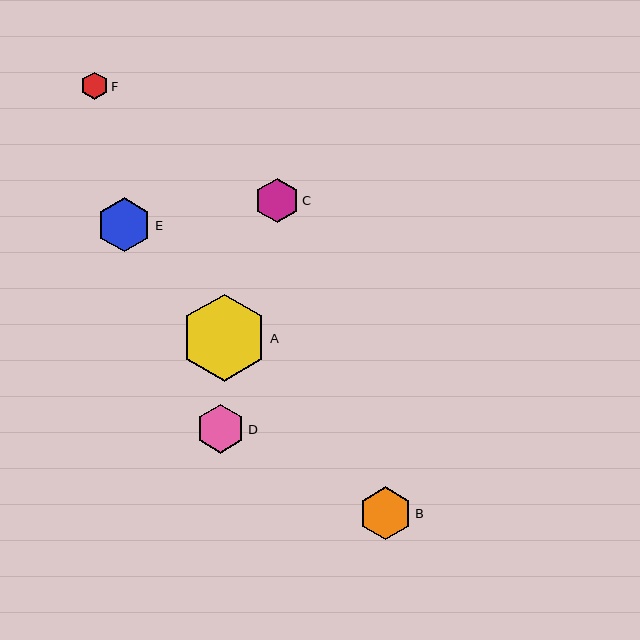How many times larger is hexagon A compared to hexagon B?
Hexagon A is approximately 1.6 times the size of hexagon B.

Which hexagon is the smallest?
Hexagon F is the smallest with a size of approximately 28 pixels.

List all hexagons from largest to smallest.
From largest to smallest: A, E, B, D, C, F.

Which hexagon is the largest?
Hexagon A is the largest with a size of approximately 87 pixels.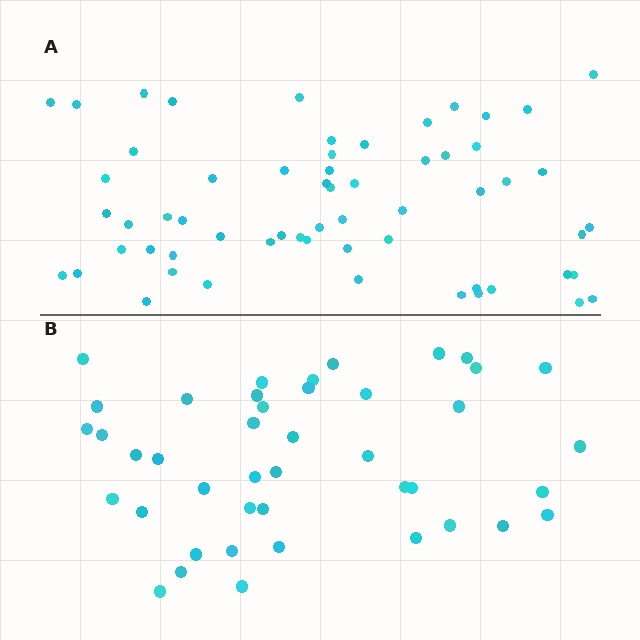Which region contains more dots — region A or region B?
Region A (the top region) has more dots.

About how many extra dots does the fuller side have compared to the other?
Region A has approximately 15 more dots than region B.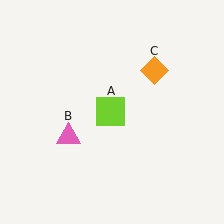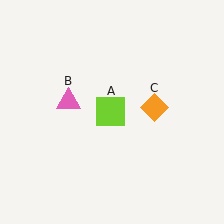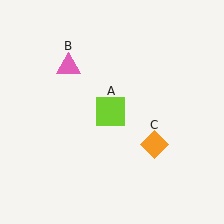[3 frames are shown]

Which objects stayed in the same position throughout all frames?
Lime square (object A) remained stationary.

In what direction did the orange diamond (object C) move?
The orange diamond (object C) moved down.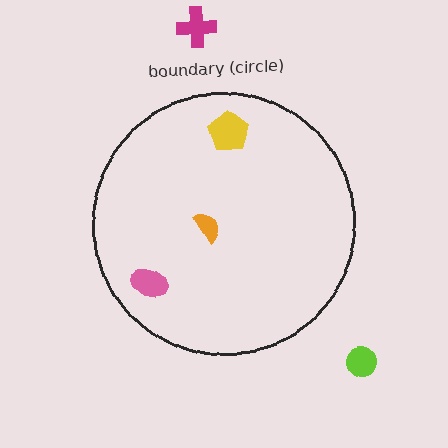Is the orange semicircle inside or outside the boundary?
Inside.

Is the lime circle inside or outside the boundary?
Outside.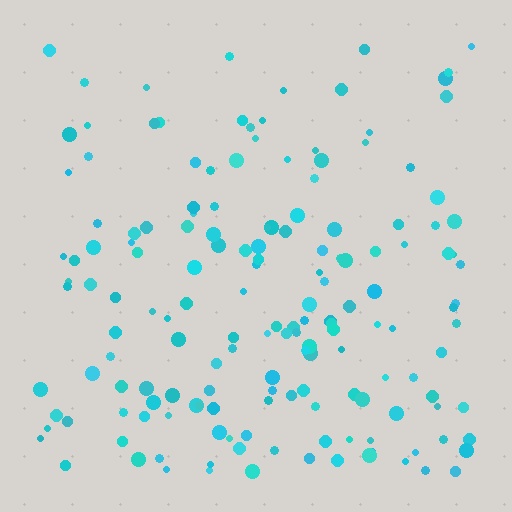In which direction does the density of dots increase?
From top to bottom, with the bottom side densest.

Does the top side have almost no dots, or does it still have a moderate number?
Still a moderate number, just noticeably fewer than the bottom.